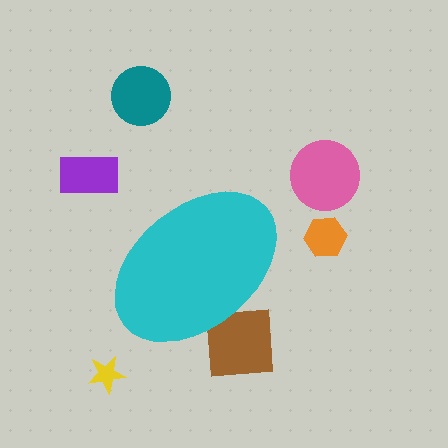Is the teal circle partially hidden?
No, the teal circle is fully visible.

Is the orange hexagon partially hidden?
No, the orange hexagon is fully visible.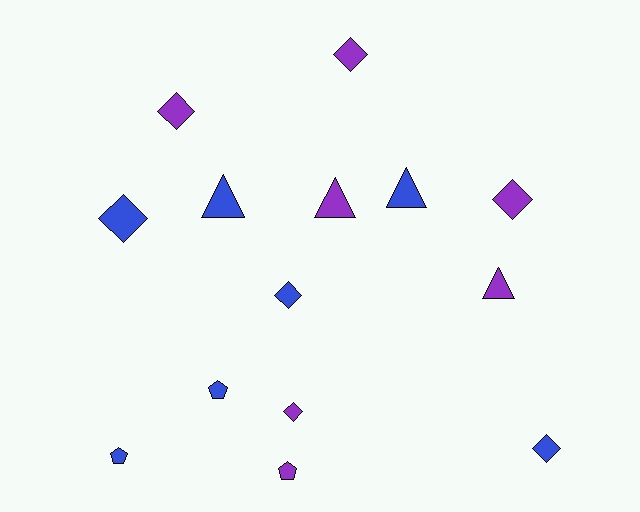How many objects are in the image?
There are 14 objects.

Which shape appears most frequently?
Diamond, with 7 objects.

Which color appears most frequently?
Blue, with 7 objects.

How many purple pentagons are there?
There is 1 purple pentagon.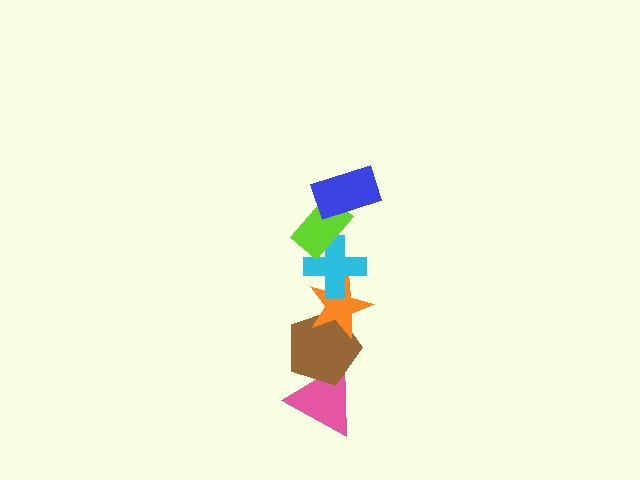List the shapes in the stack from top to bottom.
From top to bottom: the blue rectangle, the lime rectangle, the cyan cross, the orange star, the brown pentagon, the pink triangle.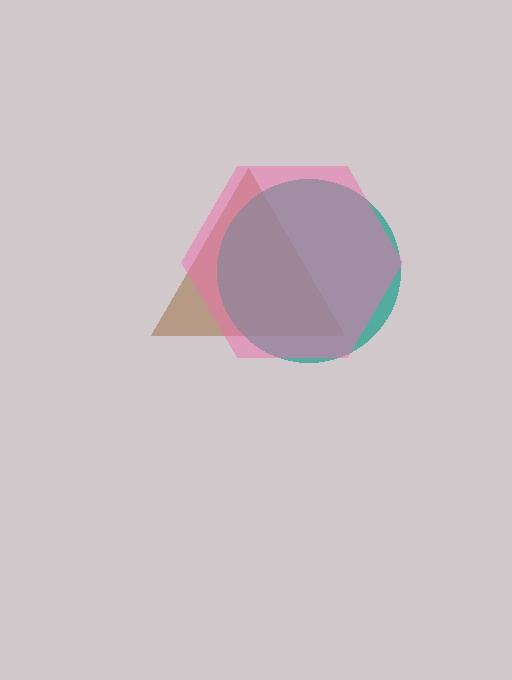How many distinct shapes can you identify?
There are 3 distinct shapes: a brown triangle, a teal circle, a pink hexagon.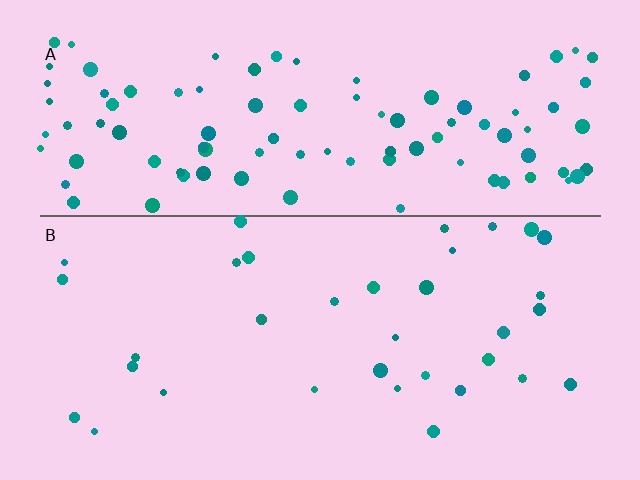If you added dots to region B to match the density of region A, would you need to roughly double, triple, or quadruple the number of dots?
Approximately triple.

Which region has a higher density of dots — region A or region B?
A (the top).